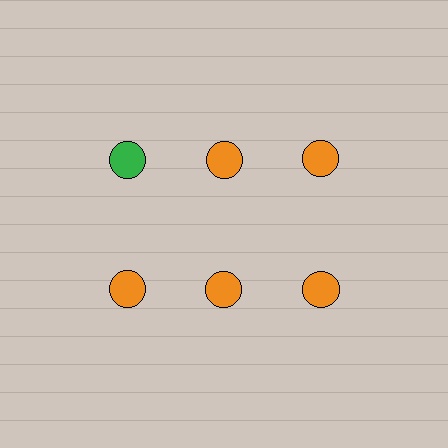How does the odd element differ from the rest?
It has a different color: green instead of orange.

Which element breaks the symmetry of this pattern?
The green circle in the top row, leftmost column breaks the symmetry. All other shapes are orange circles.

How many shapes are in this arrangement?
There are 6 shapes arranged in a grid pattern.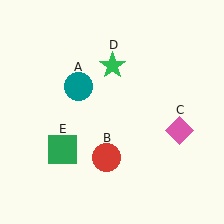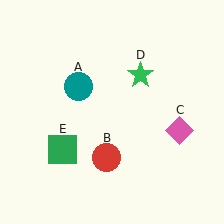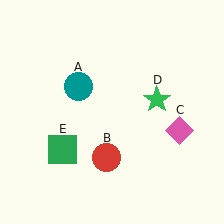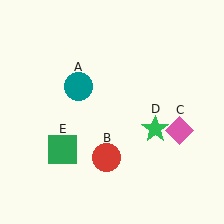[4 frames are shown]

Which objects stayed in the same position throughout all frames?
Teal circle (object A) and red circle (object B) and pink diamond (object C) and green square (object E) remained stationary.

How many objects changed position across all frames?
1 object changed position: green star (object D).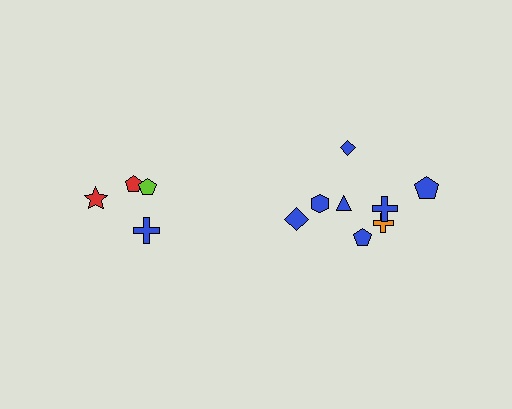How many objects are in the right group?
There are 8 objects.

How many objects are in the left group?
There are 4 objects.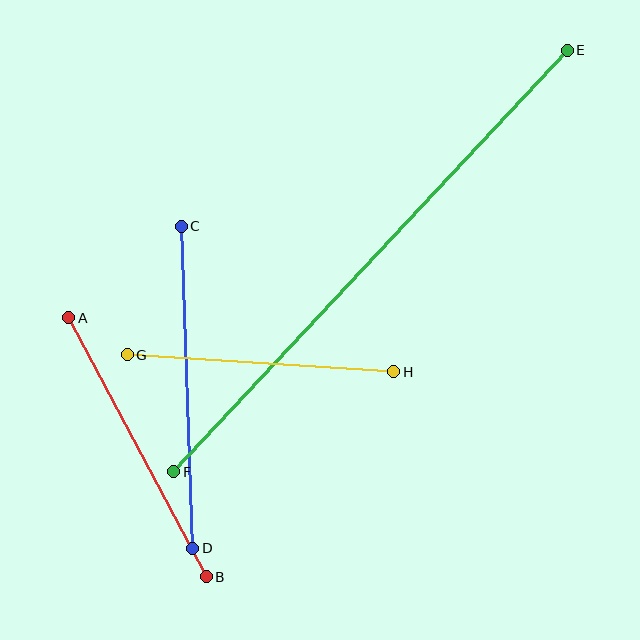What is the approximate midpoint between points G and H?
The midpoint is at approximately (260, 363) pixels.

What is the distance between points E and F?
The distance is approximately 577 pixels.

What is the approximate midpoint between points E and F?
The midpoint is at approximately (371, 261) pixels.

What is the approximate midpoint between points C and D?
The midpoint is at approximately (187, 387) pixels.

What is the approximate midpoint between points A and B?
The midpoint is at approximately (138, 447) pixels.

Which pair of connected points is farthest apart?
Points E and F are farthest apart.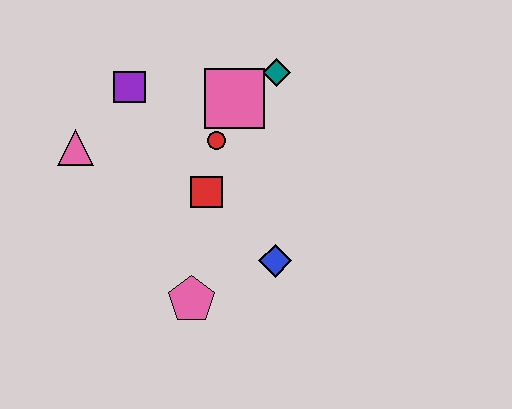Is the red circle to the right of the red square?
Yes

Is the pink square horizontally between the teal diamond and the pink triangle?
Yes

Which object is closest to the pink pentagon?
The blue diamond is closest to the pink pentagon.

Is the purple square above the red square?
Yes